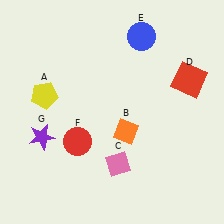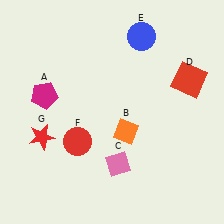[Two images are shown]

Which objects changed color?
A changed from yellow to magenta. G changed from purple to red.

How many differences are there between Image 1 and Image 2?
There are 2 differences between the two images.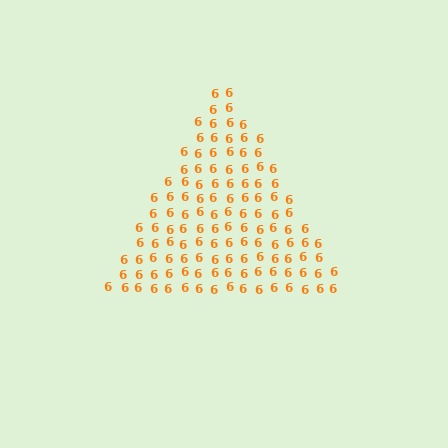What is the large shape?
The large shape is a triangle.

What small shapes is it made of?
It is made of small digit 6's.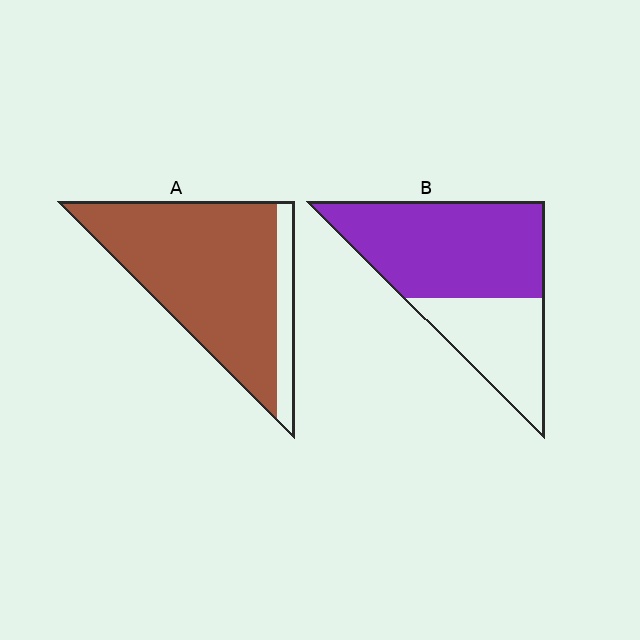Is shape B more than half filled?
Yes.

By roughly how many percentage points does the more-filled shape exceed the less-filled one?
By roughly 20 percentage points (A over B).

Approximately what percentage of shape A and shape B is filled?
A is approximately 85% and B is approximately 65%.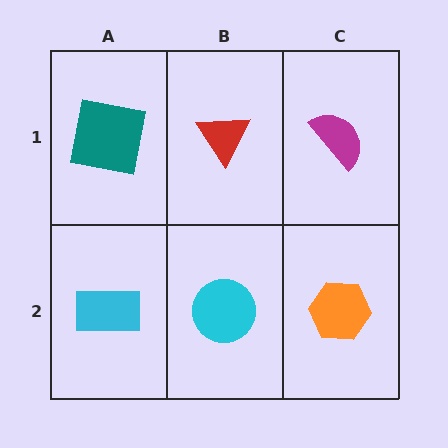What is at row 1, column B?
A red triangle.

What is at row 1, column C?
A magenta semicircle.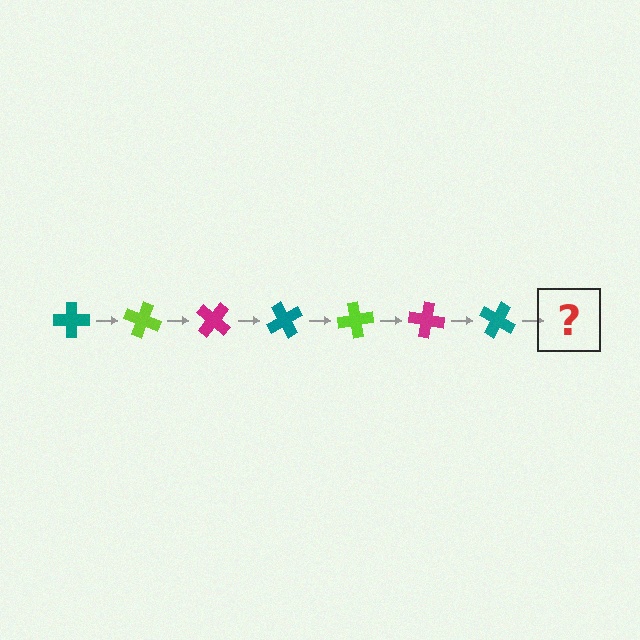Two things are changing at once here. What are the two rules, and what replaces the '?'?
The two rules are that it rotates 20 degrees each step and the color cycles through teal, lime, and magenta. The '?' should be a lime cross, rotated 140 degrees from the start.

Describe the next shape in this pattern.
It should be a lime cross, rotated 140 degrees from the start.